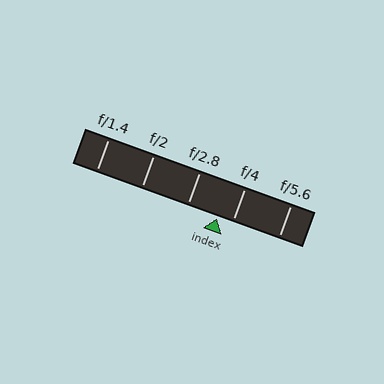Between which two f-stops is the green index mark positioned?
The index mark is between f/2.8 and f/4.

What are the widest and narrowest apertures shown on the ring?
The widest aperture shown is f/1.4 and the narrowest is f/5.6.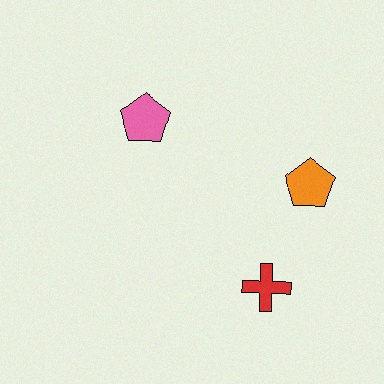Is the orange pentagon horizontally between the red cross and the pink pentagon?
No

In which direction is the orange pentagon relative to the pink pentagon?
The orange pentagon is to the right of the pink pentagon.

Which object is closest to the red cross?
The orange pentagon is closest to the red cross.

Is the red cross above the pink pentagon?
No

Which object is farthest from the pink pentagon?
The red cross is farthest from the pink pentagon.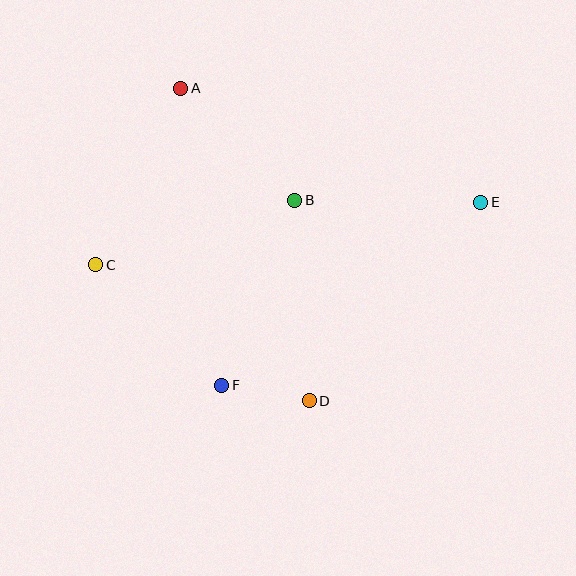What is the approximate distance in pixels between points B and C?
The distance between B and C is approximately 209 pixels.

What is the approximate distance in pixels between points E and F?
The distance between E and F is approximately 317 pixels.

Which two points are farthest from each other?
Points C and E are farthest from each other.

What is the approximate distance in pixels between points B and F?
The distance between B and F is approximately 199 pixels.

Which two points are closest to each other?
Points D and F are closest to each other.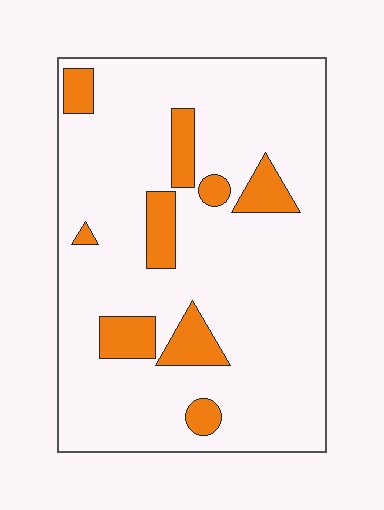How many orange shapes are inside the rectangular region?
9.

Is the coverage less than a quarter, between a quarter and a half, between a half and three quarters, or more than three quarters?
Less than a quarter.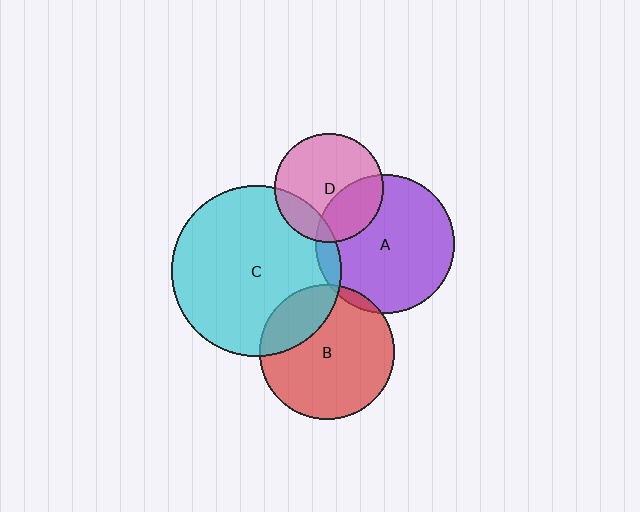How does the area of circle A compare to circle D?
Approximately 1.6 times.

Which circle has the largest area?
Circle C (cyan).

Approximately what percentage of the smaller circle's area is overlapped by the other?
Approximately 30%.